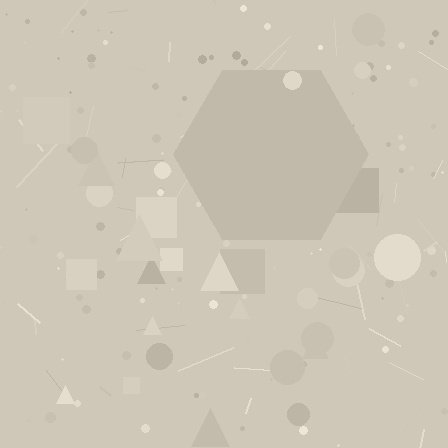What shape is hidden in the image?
A hexagon is hidden in the image.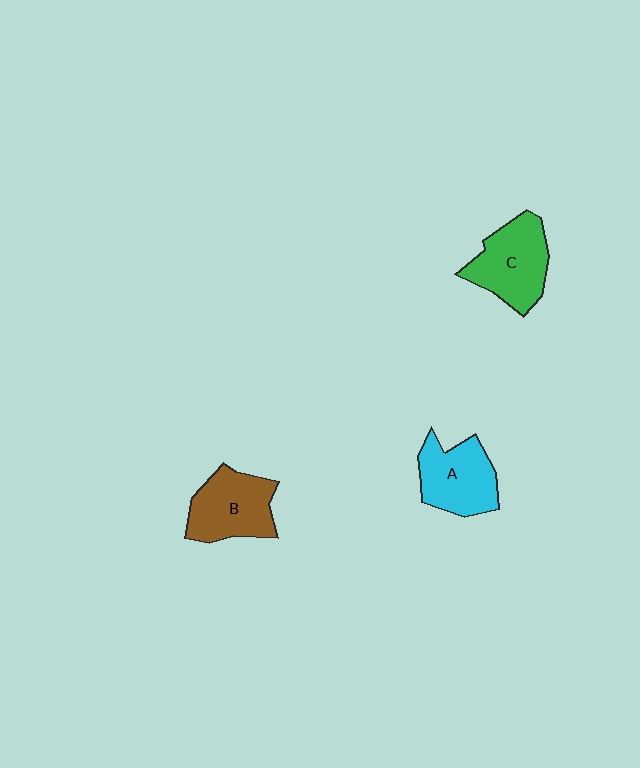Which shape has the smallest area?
Shape A (cyan).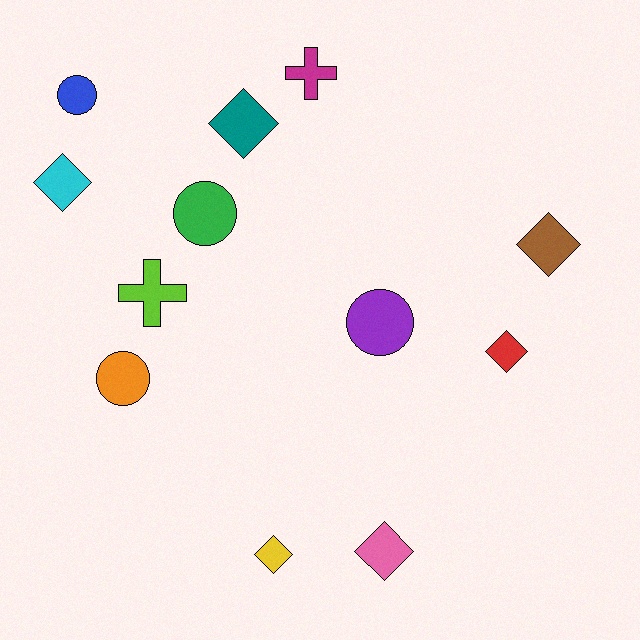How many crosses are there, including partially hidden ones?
There are 2 crosses.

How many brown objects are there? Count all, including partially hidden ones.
There is 1 brown object.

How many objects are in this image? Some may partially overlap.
There are 12 objects.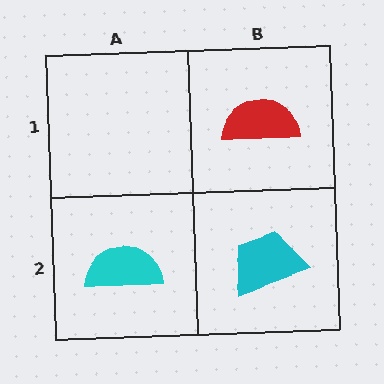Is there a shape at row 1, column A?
No, that cell is empty.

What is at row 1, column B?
A red semicircle.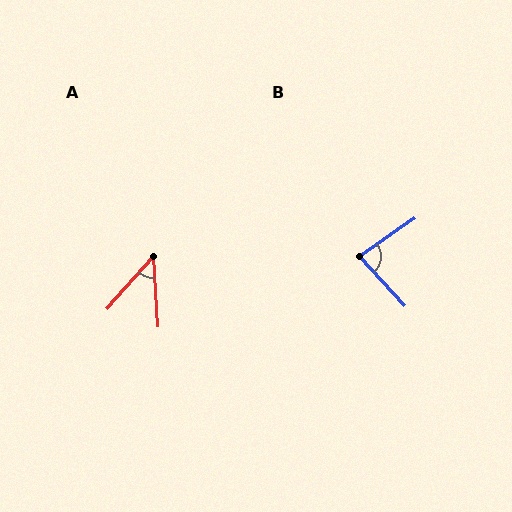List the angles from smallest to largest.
A (46°), B (82°).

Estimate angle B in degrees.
Approximately 82 degrees.